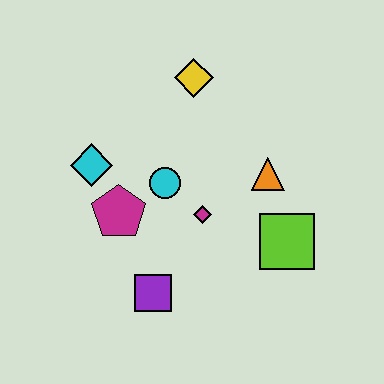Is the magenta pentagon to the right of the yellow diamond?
No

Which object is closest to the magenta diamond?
The cyan circle is closest to the magenta diamond.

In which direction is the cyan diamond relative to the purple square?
The cyan diamond is above the purple square.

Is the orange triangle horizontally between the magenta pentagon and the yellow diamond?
No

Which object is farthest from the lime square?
The cyan diamond is farthest from the lime square.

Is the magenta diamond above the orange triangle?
No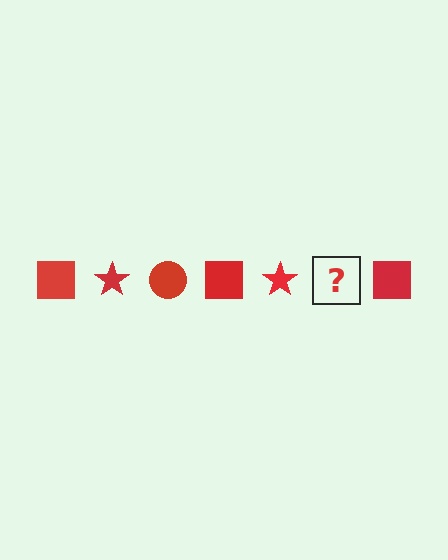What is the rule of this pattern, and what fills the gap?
The rule is that the pattern cycles through square, star, circle shapes in red. The gap should be filled with a red circle.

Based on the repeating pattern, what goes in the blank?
The blank should be a red circle.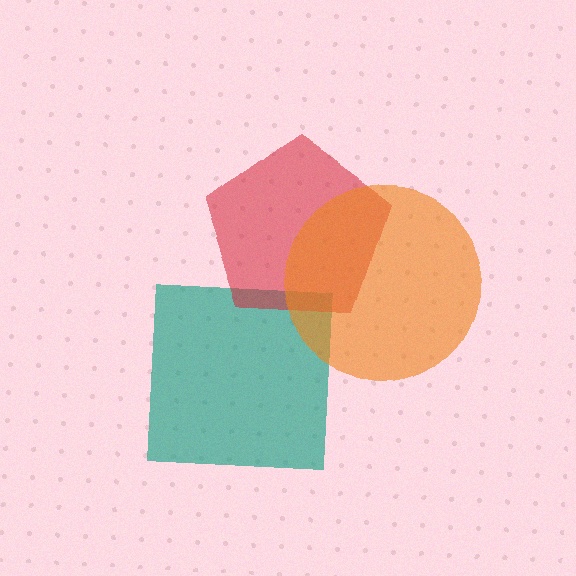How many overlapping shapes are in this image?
There are 3 overlapping shapes in the image.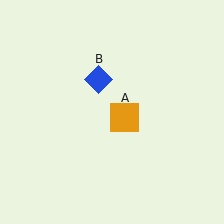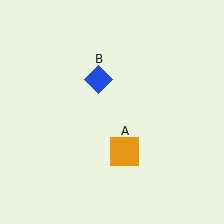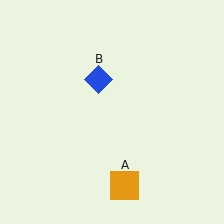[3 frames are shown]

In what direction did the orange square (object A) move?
The orange square (object A) moved down.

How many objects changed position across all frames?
1 object changed position: orange square (object A).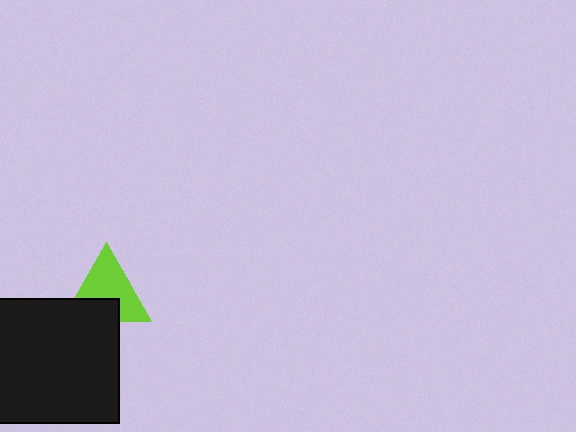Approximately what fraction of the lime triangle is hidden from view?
Roughly 34% of the lime triangle is hidden behind the black square.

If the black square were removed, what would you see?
You would see the complete lime triangle.